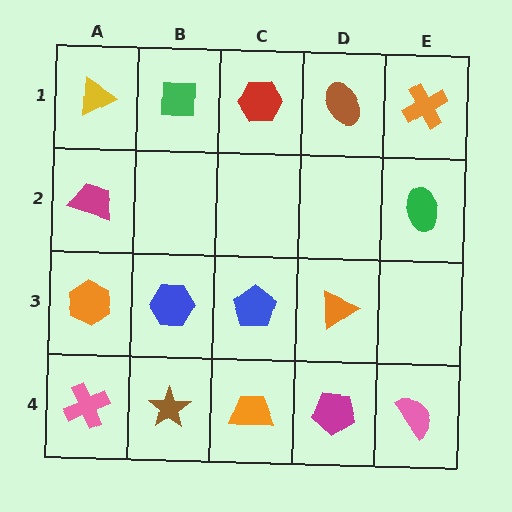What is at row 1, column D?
A brown ellipse.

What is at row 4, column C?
An orange trapezoid.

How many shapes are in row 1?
5 shapes.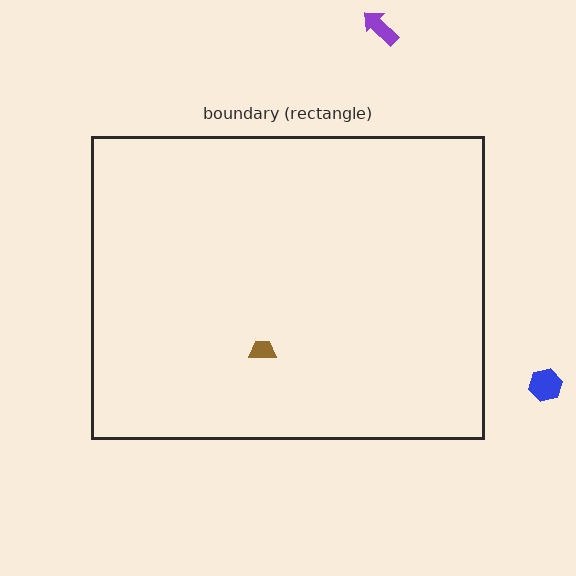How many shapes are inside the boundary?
1 inside, 2 outside.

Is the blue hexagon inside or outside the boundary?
Outside.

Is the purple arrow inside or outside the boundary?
Outside.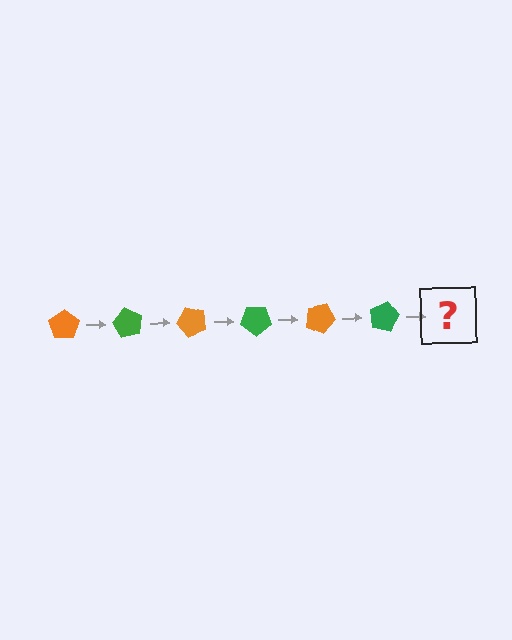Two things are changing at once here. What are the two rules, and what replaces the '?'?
The two rules are that it rotates 60 degrees each step and the color cycles through orange and green. The '?' should be an orange pentagon, rotated 360 degrees from the start.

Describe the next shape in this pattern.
It should be an orange pentagon, rotated 360 degrees from the start.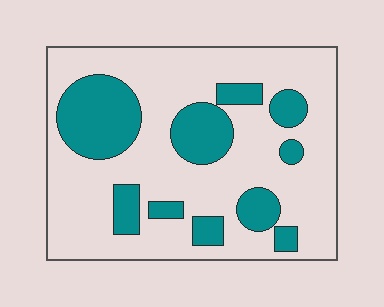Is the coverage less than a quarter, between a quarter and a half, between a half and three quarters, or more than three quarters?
Between a quarter and a half.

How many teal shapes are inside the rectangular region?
10.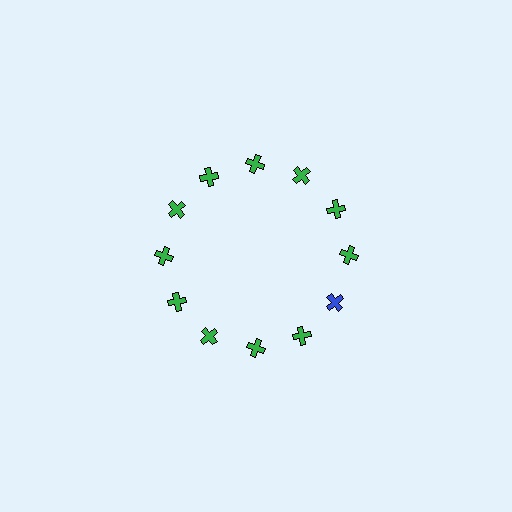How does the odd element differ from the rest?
It has a different color: blue instead of green.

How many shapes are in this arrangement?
There are 12 shapes arranged in a ring pattern.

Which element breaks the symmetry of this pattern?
The blue cross at roughly the 4 o'clock position breaks the symmetry. All other shapes are green crosses.